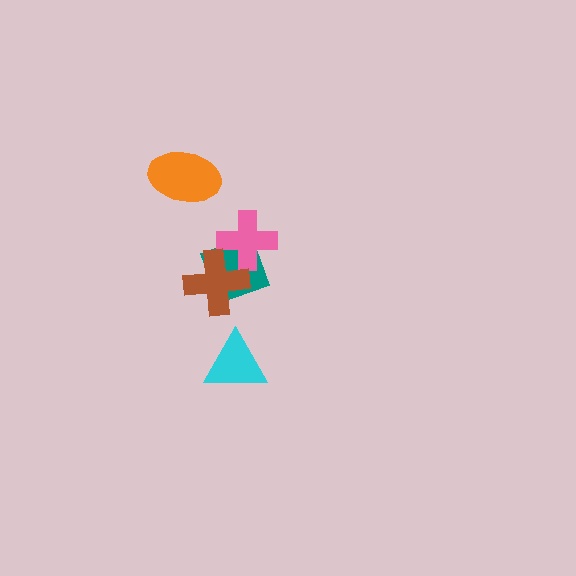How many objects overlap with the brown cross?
2 objects overlap with the brown cross.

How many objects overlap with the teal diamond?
2 objects overlap with the teal diamond.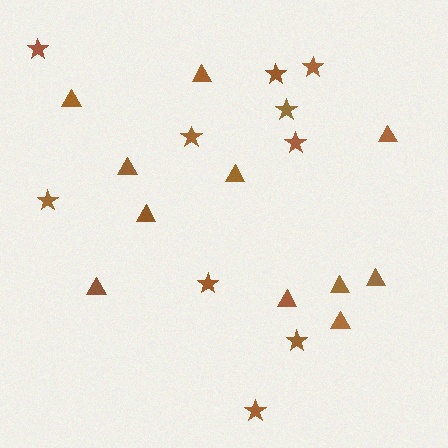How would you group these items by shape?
There are 2 groups: one group of stars (10) and one group of triangles (11).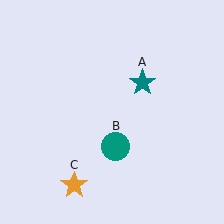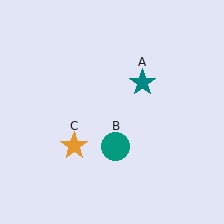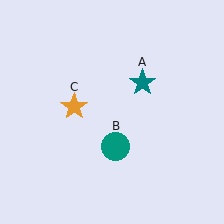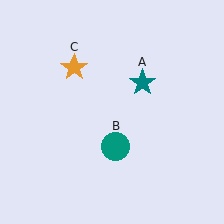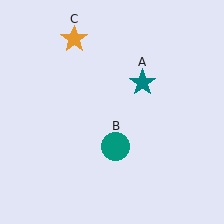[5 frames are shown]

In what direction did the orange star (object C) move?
The orange star (object C) moved up.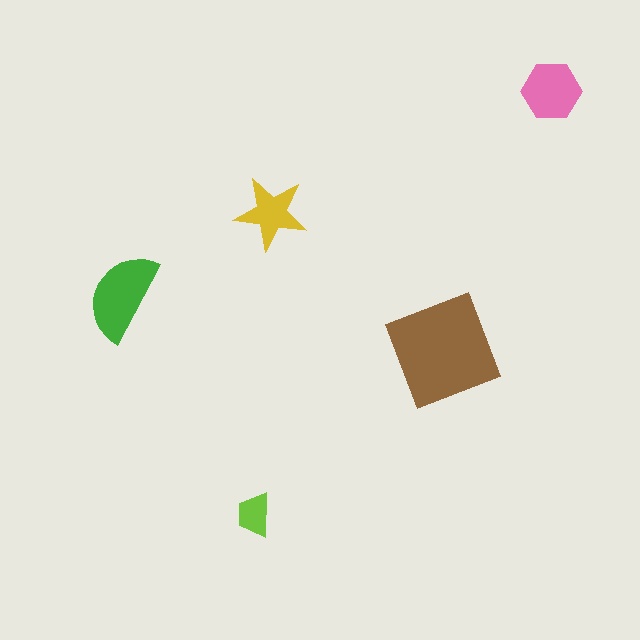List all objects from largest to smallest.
The brown square, the green semicircle, the pink hexagon, the yellow star, the lime trapezoid.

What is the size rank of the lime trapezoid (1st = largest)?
5th.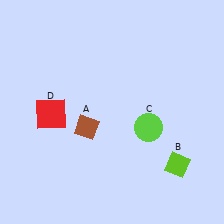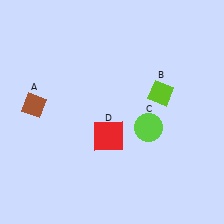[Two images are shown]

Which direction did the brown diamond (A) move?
The brown diamond (A) moved left.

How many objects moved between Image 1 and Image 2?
3 objects moved between the two images.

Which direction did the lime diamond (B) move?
The lime diamond (B) moved up.